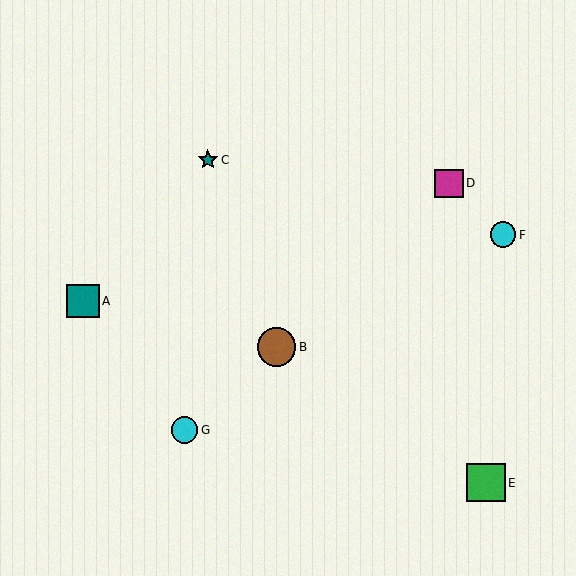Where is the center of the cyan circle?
The center of the cyan circle is at (184, 430).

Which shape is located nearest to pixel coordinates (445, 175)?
The magenta square (labeled D) at (449, 183) is nearest to that location.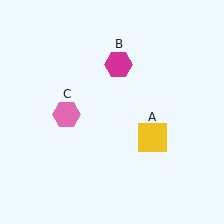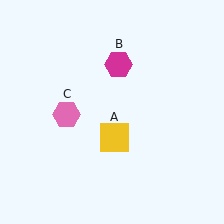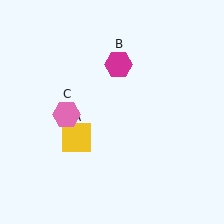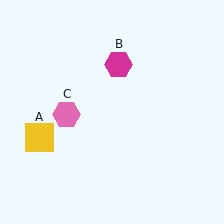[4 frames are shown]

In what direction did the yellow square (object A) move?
The yellow square (object A) moved left.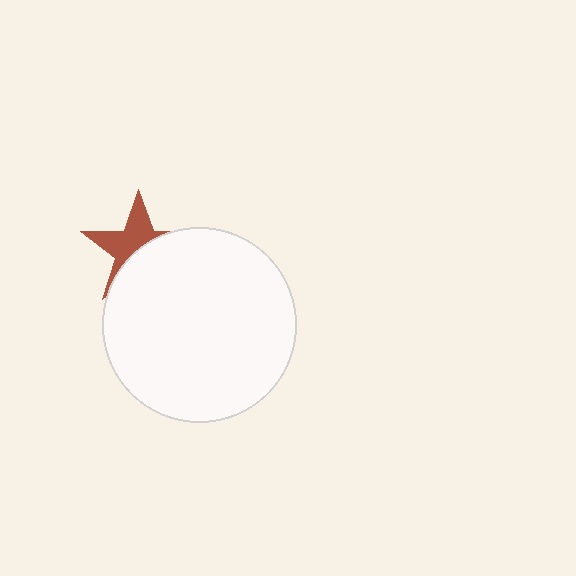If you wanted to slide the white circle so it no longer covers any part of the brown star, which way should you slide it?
Slide it down — that is the most direct way to separate the two shapes.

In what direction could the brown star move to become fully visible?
The brown star could move up. That would shift it out from behind the white circle entirely.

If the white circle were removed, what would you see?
You would see the complete brown star.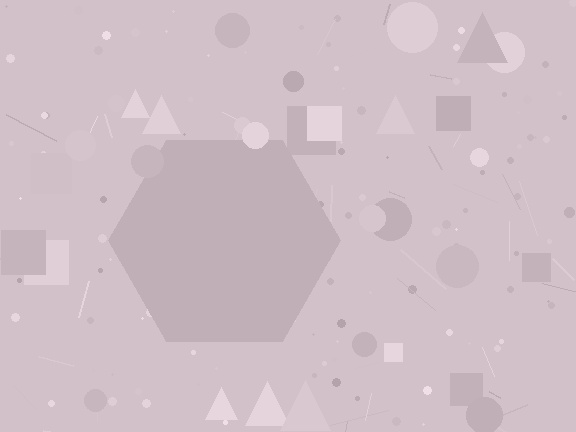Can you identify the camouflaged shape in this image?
The camouflaged shape is a hexagon.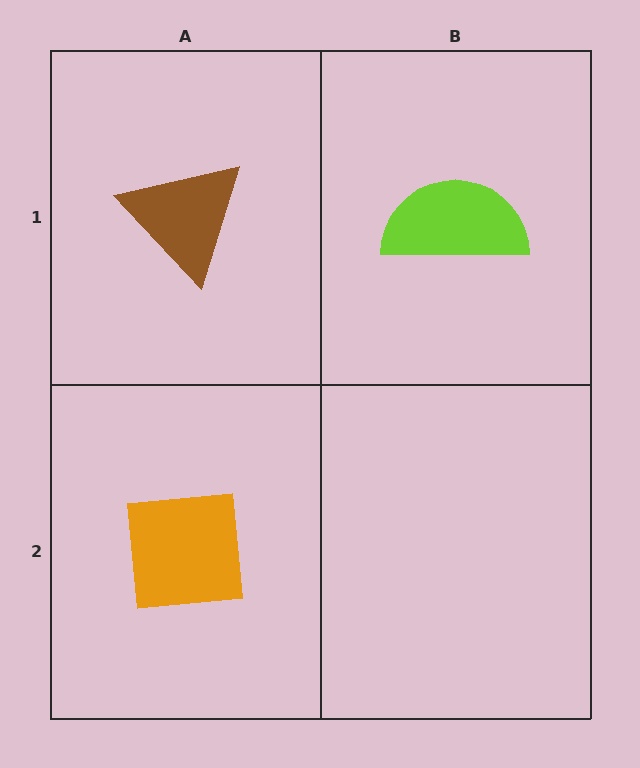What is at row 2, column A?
An orange square.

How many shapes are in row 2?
1 shape.